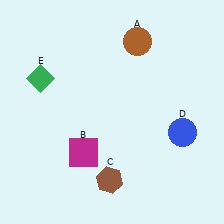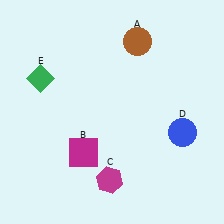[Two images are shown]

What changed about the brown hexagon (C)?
In Image 1, C is brown. In Image 2, it changed to magenta.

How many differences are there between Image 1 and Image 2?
There is 1 difference between the two images.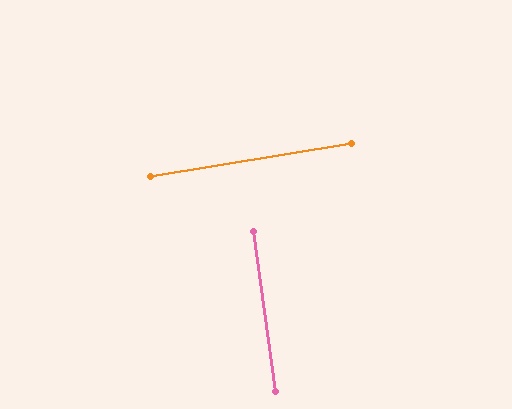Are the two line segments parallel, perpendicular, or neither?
Perpendicular — they meet at approximately 89°.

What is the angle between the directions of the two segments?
Approximately 89 degrees.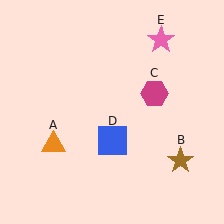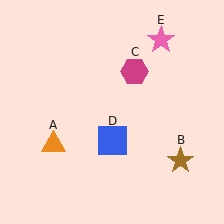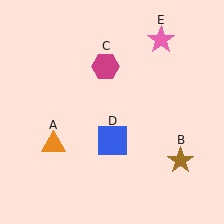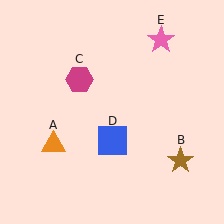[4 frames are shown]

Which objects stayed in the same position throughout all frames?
Orange triangle (object A) and brown star (object B) and blue square (object D) and pink star (object E) remained stationary.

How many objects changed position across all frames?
1 object changed position: magenta hexagon (object C).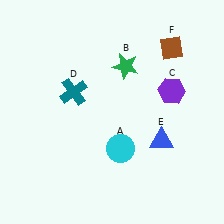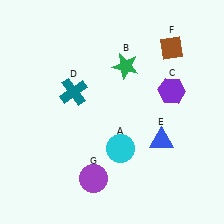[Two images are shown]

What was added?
A purple circle (G) was added in Image 2.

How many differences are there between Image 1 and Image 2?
There is 1 difference between the two images.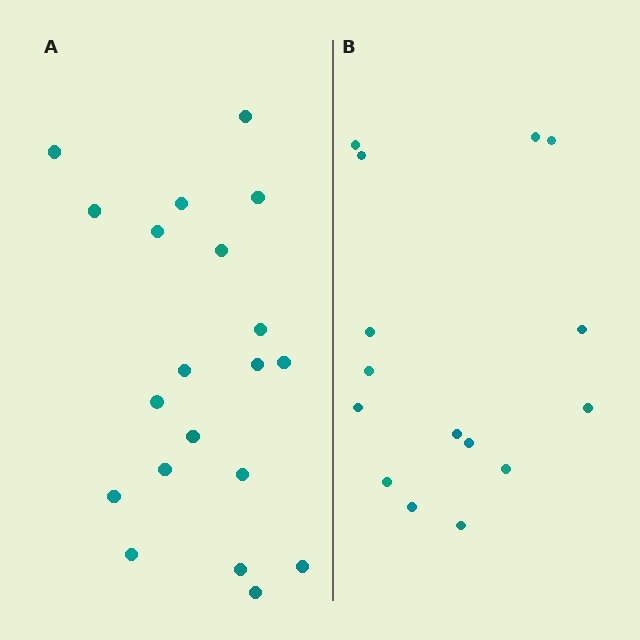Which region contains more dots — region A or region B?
Region A (the left region) has more dots.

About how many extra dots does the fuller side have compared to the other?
Region A has about 5 more dots than region B.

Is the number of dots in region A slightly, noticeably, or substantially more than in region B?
Region A has noticeably more, but not dramatically so. The ratio is roughly 1.3 to 1.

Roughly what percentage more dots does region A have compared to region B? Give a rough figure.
About 35% more.